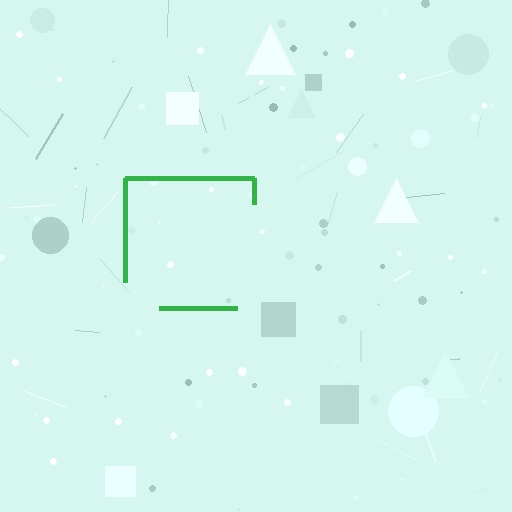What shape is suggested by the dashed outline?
The dashed outline suggests a square.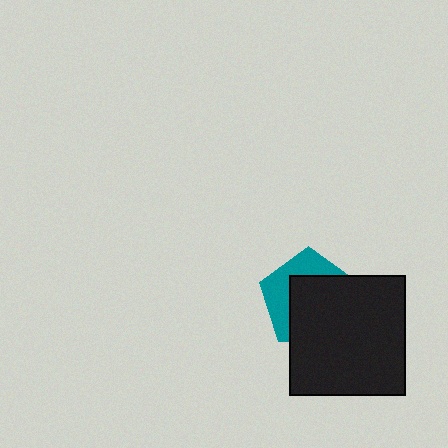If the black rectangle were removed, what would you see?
You would see the complete teal pentagon.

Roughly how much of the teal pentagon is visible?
A small part of it is visible (roughly 39%).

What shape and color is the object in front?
The object in front is a black rectangle.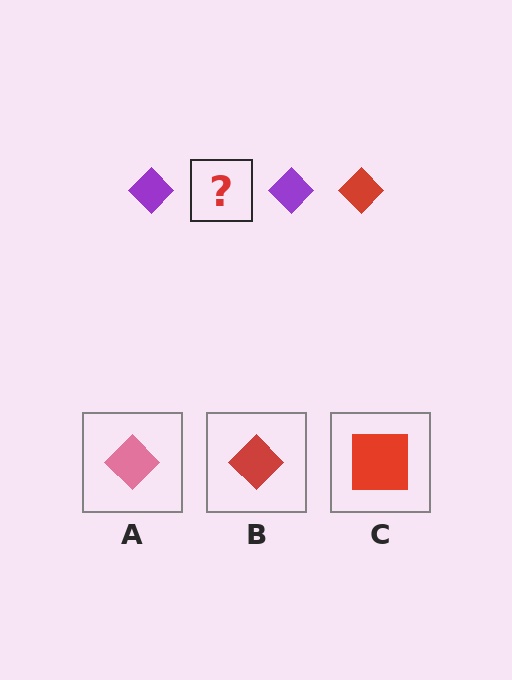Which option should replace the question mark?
Option B.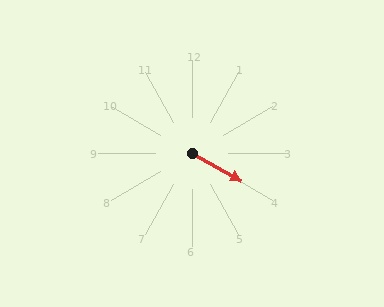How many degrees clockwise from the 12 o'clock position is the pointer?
Approximately 119 degrees.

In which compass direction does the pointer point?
Southeast.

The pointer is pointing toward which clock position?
Roughly 4 o'clock.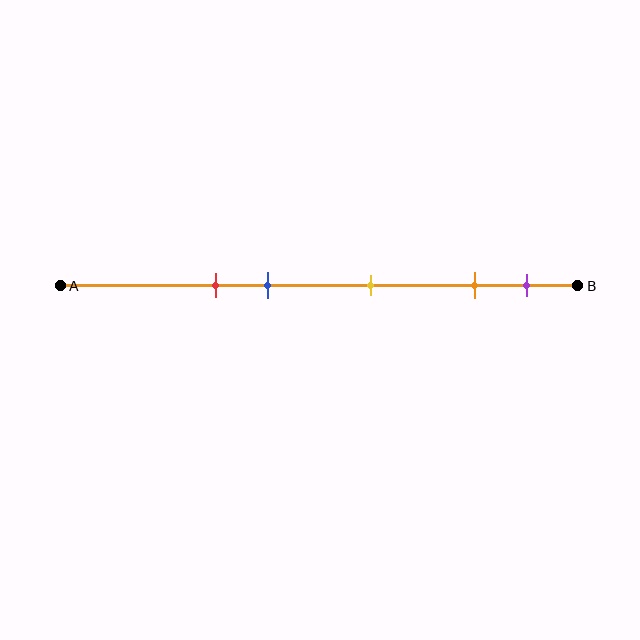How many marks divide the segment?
There are 5 marks dividing the segment.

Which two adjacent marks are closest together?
The orange and purple marks are the closest adjacent pair.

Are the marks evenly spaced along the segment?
No, the marks are not evenly spaced.